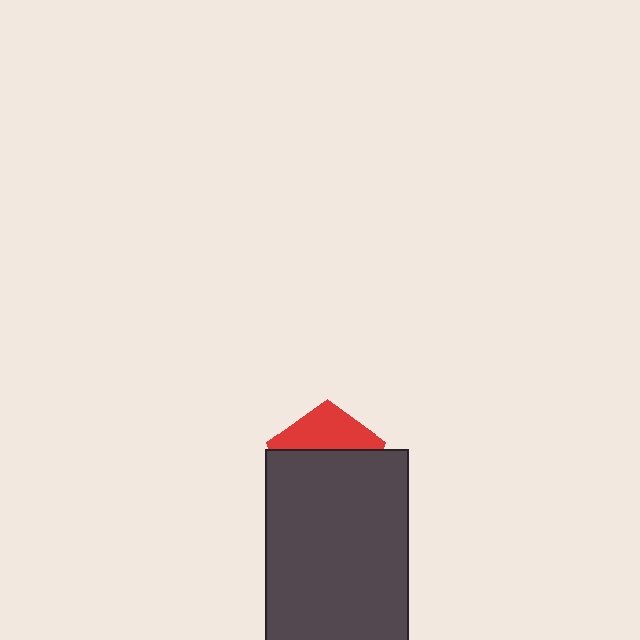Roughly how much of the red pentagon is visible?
A small part of it is visible (roughly 36%).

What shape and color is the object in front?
The object in front is a dark gray rectangle.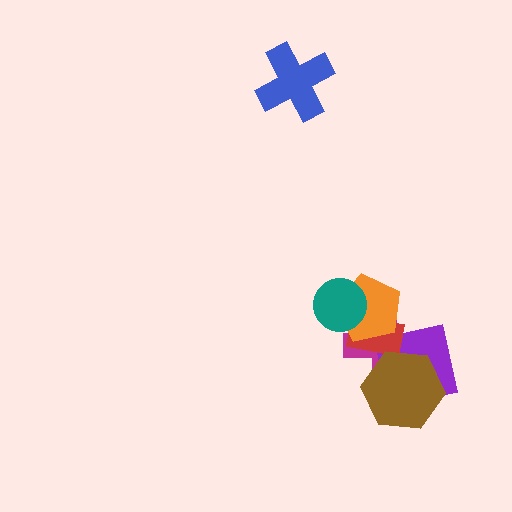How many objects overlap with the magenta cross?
4 objects overlap with the magenta cross.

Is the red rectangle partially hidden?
Yes, it is partially covered by another shape.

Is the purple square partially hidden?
Yes, it is partially covered by another shape.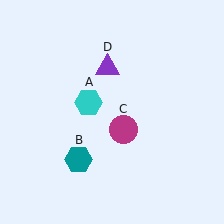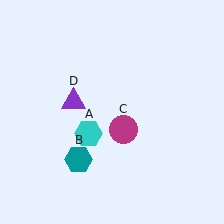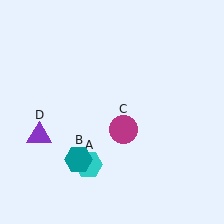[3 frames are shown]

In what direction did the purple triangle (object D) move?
The purple triangle (object D) moved down and to the left.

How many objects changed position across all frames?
2 objects changed position: cyan hexagon (object A), purple triangle (object D).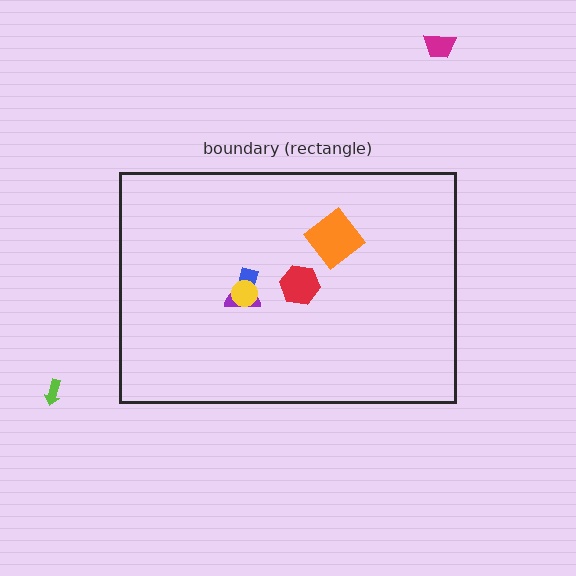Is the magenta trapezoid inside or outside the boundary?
Outside.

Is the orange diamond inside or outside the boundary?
Inside.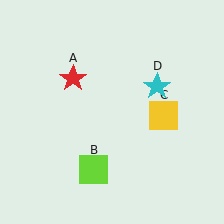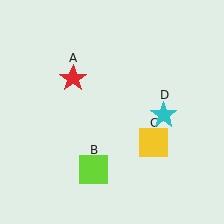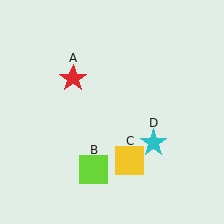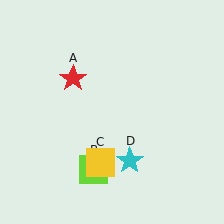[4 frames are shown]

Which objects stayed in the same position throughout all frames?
Red star (object A) and lime square (object B) remained stationary.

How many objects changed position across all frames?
2 objects changed position: yellow square (object C), cyan star (object D).